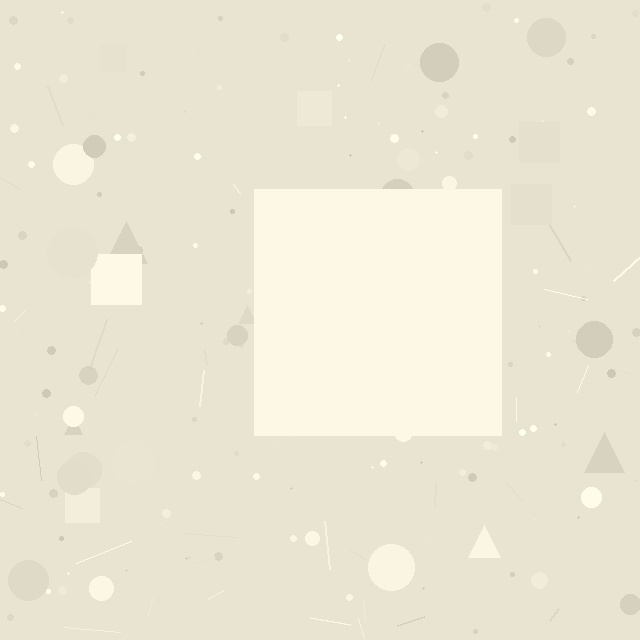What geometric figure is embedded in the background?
A square is embedded in the background.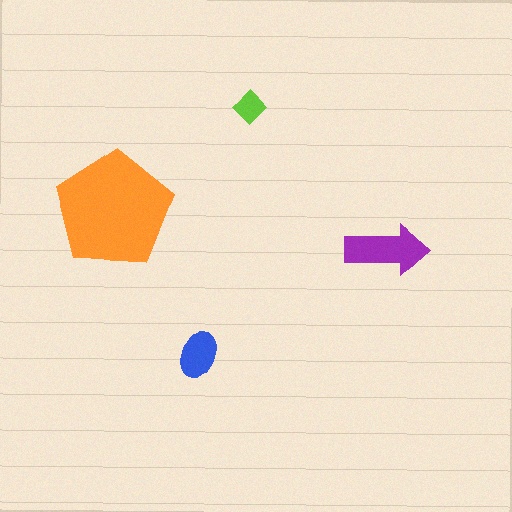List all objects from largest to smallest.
The orange pentagon, the purple arrow, the blue ellipse, the lime diamond.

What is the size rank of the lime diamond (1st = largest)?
4th.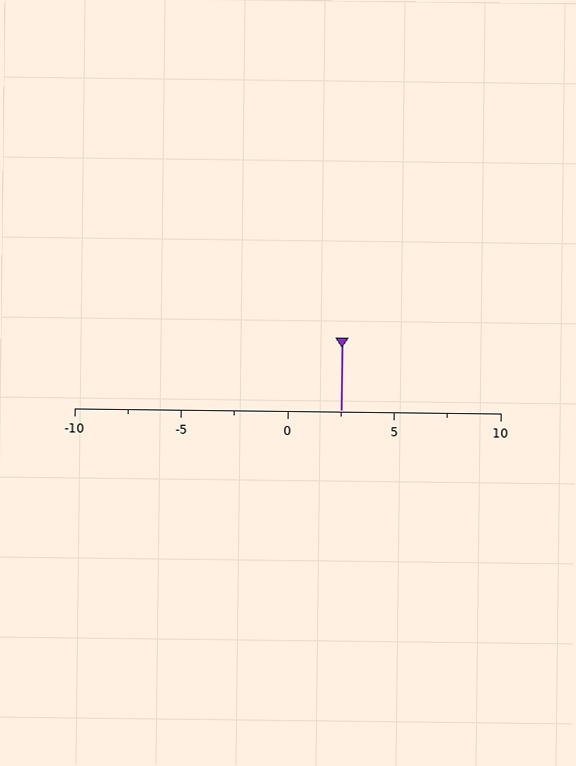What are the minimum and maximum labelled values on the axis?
The axis runs from -10 to 10.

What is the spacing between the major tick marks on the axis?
The major ticks are spaced 5 apart.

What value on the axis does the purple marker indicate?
The marker indicates approximately 2.5.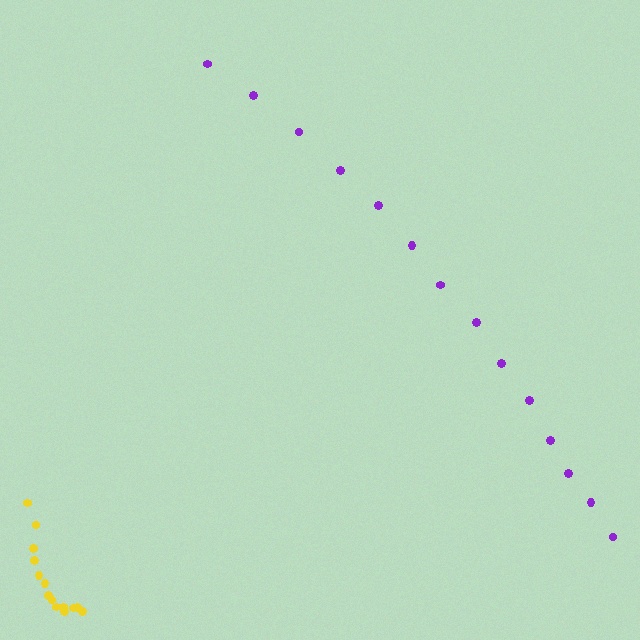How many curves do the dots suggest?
There are 2 distinct paths.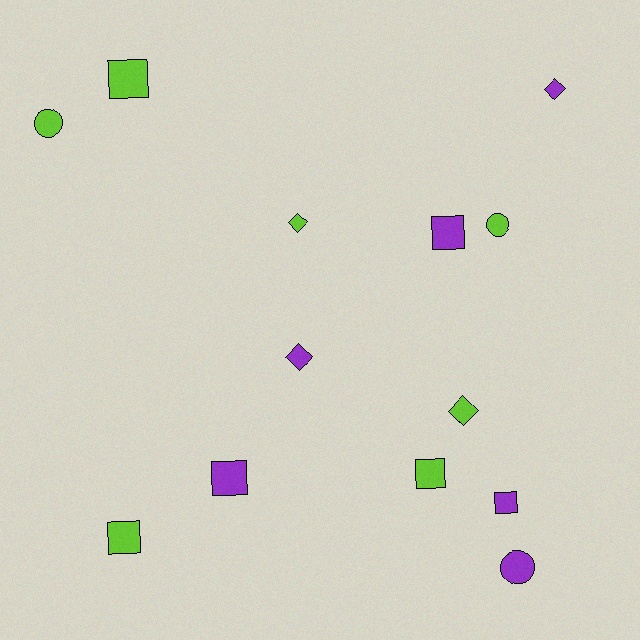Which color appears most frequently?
Lime, with 7 objects.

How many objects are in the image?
There are 13 objects.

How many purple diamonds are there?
There are 2 purple diamonds.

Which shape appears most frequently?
Square, with 6 objects.